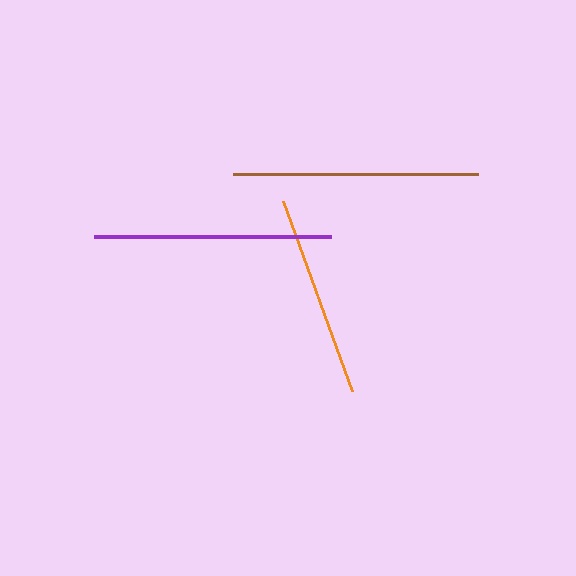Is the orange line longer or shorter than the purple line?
The purple line is longer than the orange line.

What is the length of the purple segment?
The purple segment is approximately 238 pixels long.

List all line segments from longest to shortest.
From longest to shortest: brown, purple, orange.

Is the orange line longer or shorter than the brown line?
The brown line is longer than the orange line.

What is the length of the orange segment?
The orange segment is approximately 203 pixels long.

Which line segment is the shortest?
The orange line is the shortest at approximately 203 pixels.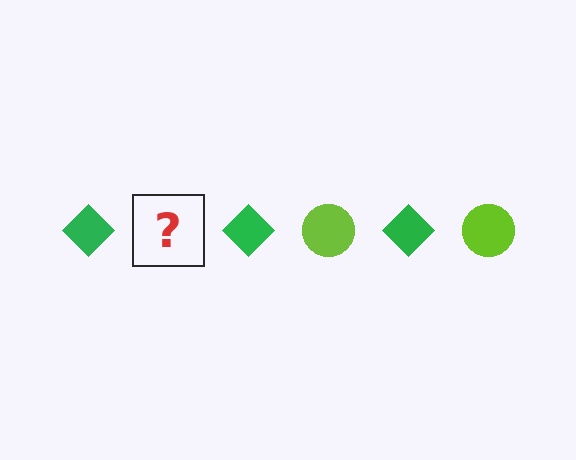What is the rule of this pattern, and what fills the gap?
The rule is that the pattern alternates between green diamond and lime circle. The gap should be filled with a lime circle.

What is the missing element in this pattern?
The missing element is a lime circle.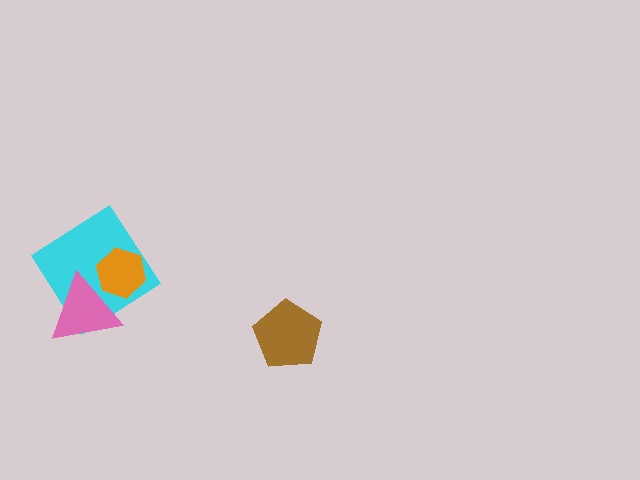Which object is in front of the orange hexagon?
The pink triangle is in front of the orange hexagon.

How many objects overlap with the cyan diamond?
2 objects overlap with the cyan diamond.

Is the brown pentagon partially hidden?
No, no other shape covers it.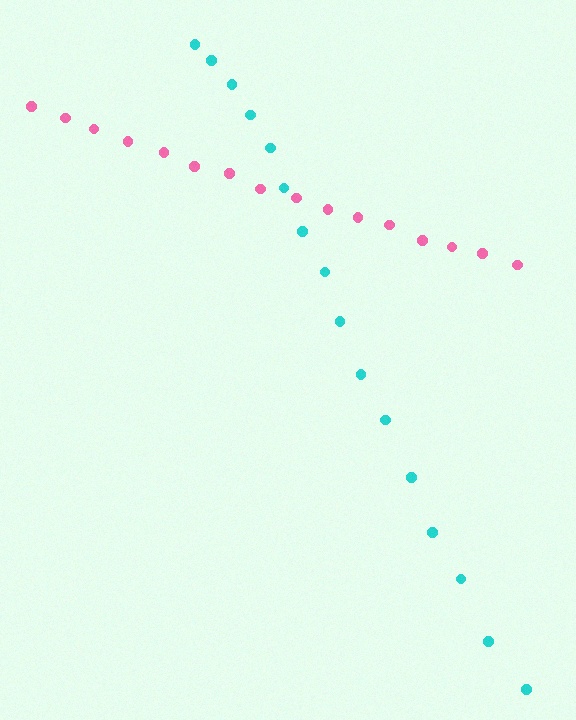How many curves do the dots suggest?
There are 2 distinct paths.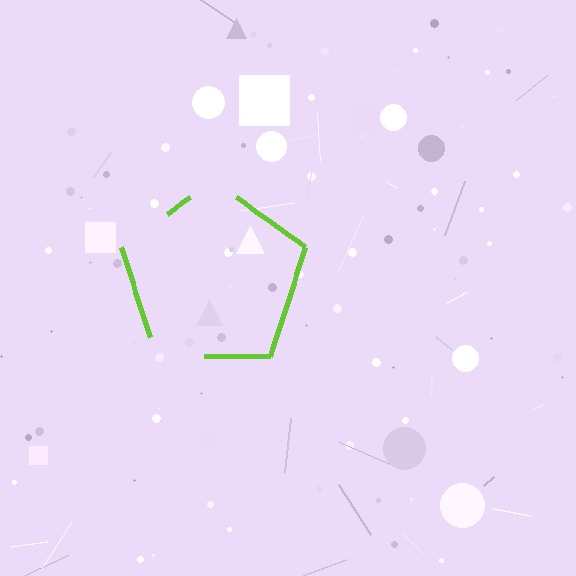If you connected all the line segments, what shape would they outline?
They would outline a pentagon.